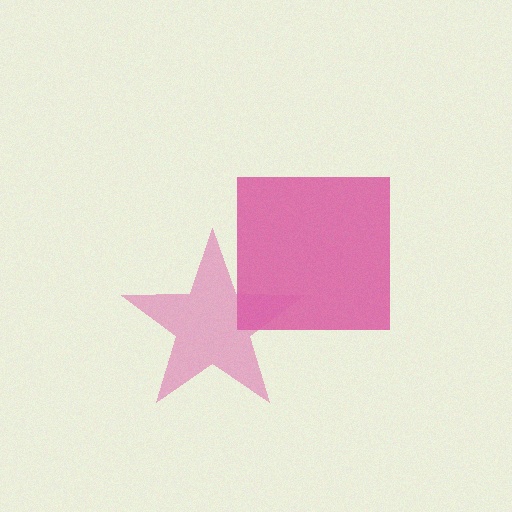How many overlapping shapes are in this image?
There are 2 overlapping shapes in the image.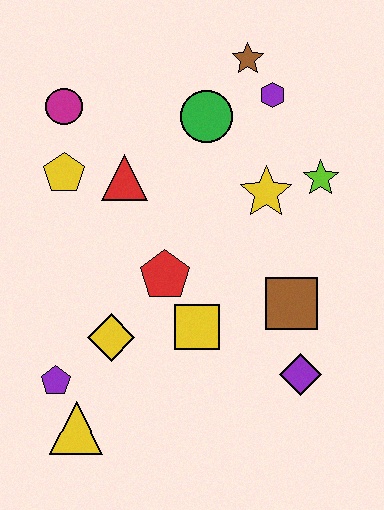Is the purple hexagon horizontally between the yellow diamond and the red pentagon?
No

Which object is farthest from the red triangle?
The purple diamond is farthest from the red triangle.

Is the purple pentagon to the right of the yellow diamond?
No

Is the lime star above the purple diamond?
Yes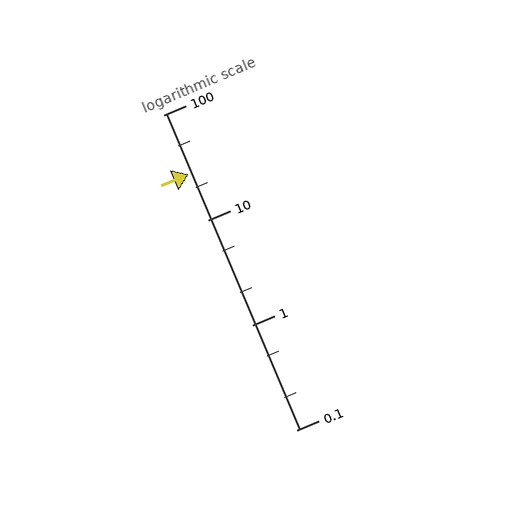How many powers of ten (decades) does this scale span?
The scale spans 3 decades, from 0.1 to 100.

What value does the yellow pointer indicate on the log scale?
The pointer indicates approximately 27.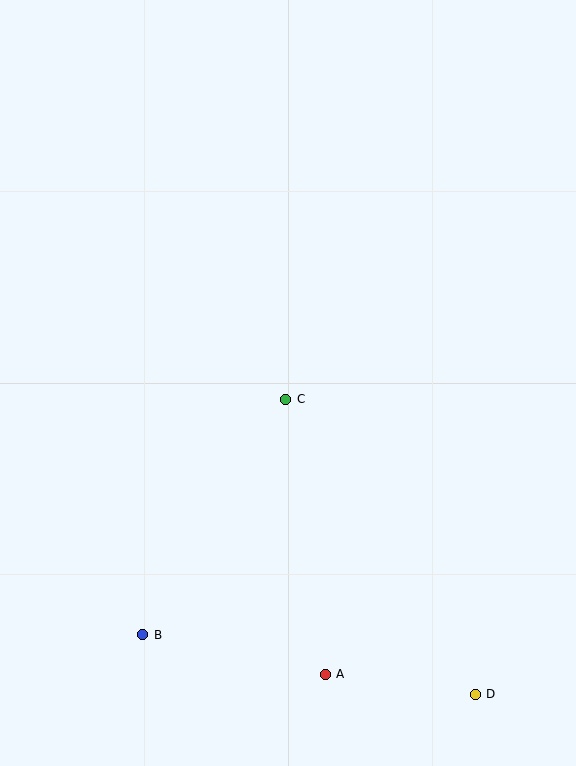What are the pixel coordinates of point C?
Point C is at (286, 399).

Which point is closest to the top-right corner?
Point C is closest to the top-right corner.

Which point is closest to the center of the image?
Point C at (286, 399) is closest to the center.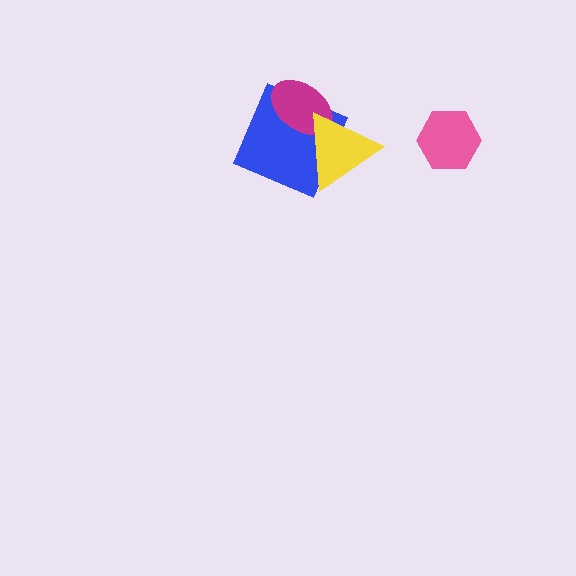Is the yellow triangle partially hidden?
No, no other shape covers it.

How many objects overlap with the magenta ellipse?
2 objects overlap with the magenta ellipse.